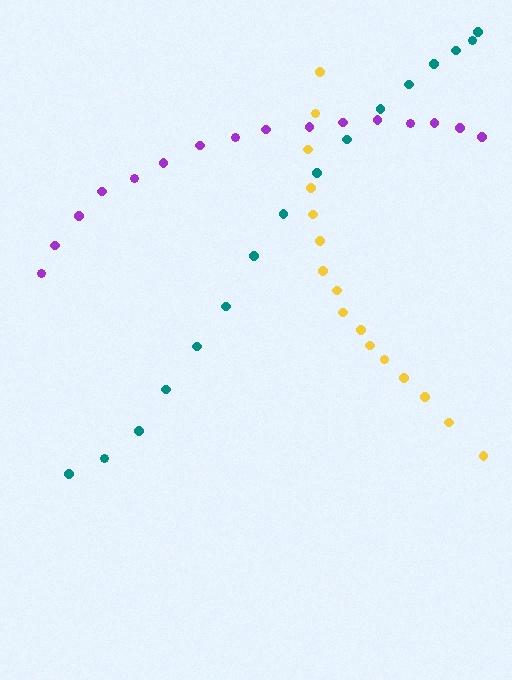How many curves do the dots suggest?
There are 3 distinct paths.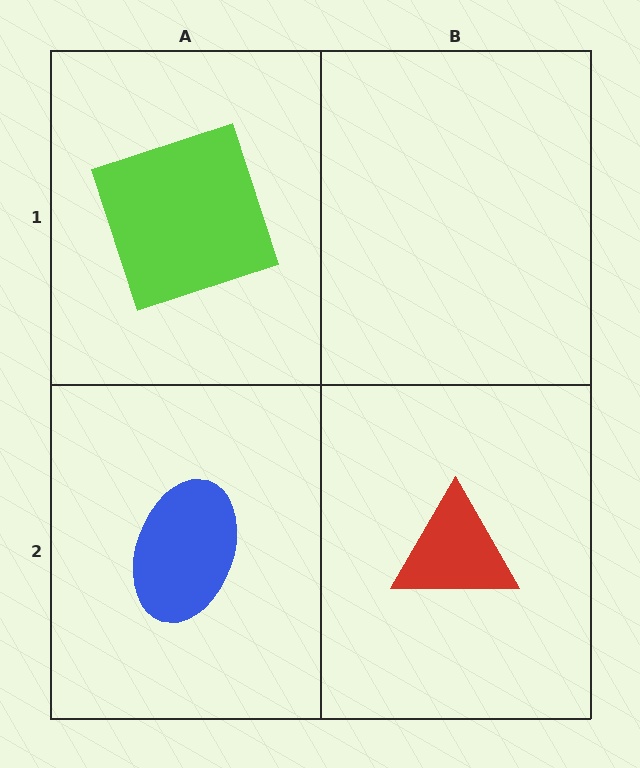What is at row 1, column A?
A lime square.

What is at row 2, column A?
A blue ellipse.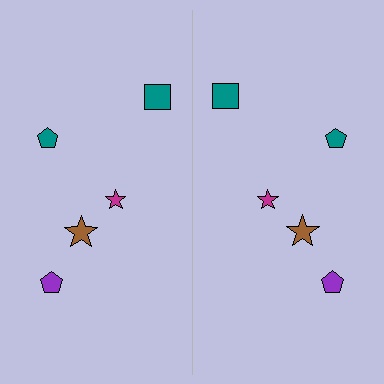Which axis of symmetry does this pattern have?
The pattern has a vertical axis of symmetry running through the center of the image.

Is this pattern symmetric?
Yes, this pattern has bilateral (reflection) symmetry.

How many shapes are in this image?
There are 10 shapes in this image.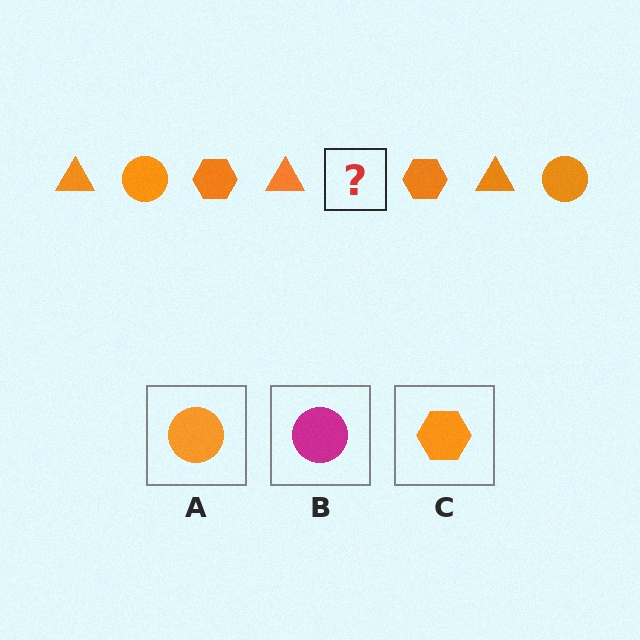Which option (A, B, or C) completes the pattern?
A.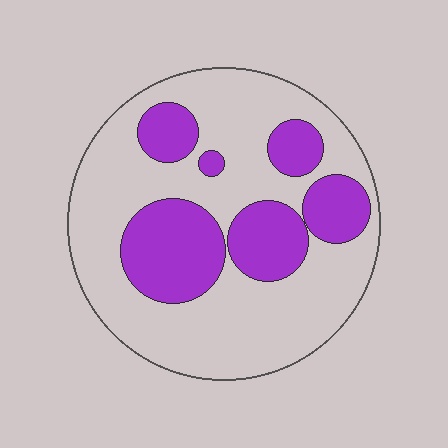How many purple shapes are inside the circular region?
6.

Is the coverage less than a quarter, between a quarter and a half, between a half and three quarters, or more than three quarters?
Between a quarter and a half.